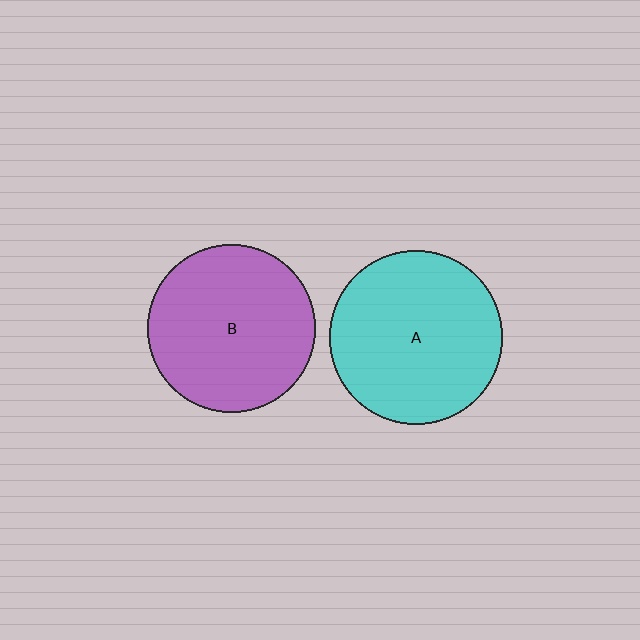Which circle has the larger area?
Circle A (cyan).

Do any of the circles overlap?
No, none of the circles overlap.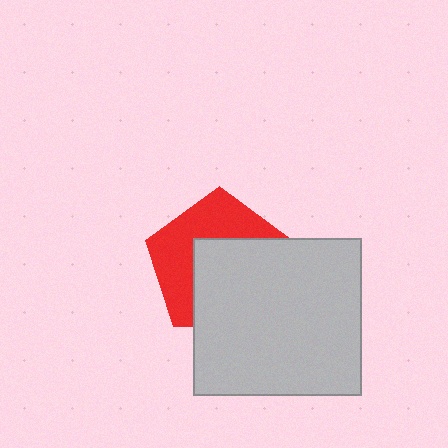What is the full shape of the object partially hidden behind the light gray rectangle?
The partially hidden object is a red pentagon.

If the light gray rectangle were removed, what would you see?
You would see the complete red pentagon.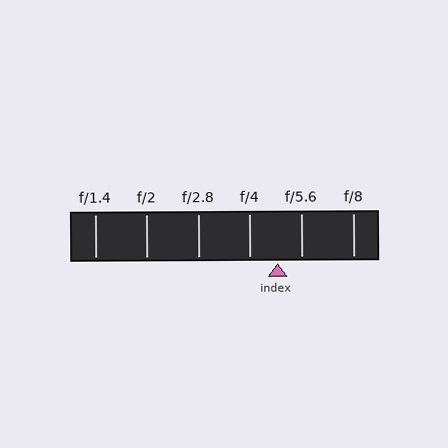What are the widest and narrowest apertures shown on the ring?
The widest aperture shown is f/1.4 and the narrowest is f/8.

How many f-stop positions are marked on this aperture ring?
There are 6 f-stop positions marked.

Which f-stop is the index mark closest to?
The index mark is closest to f/5.6.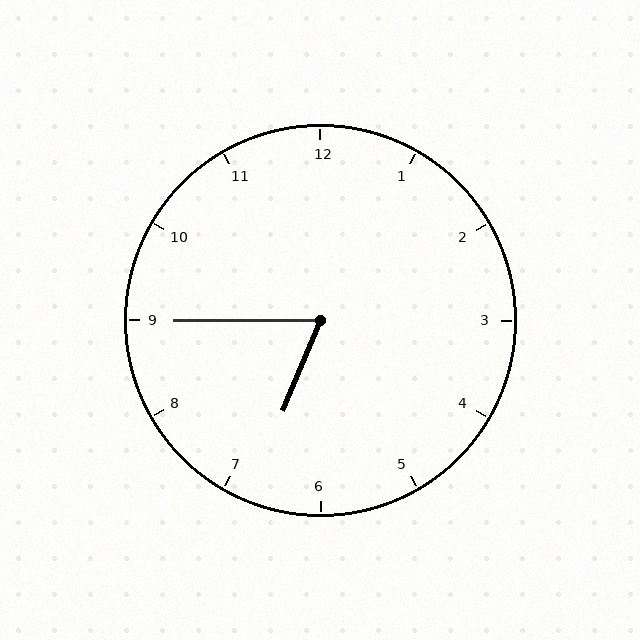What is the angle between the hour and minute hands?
Approximately 68 degrees.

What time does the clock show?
6:45.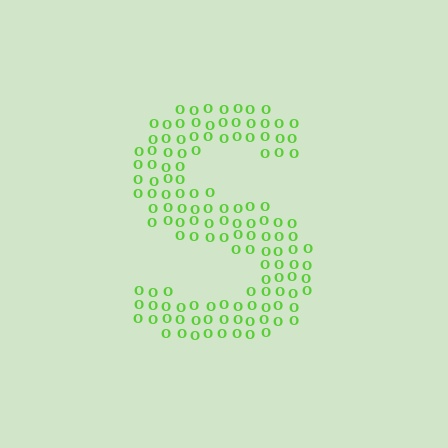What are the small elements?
The small elements are letter O's.